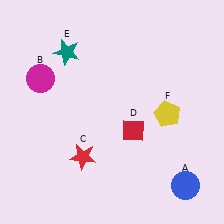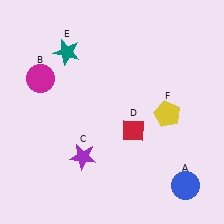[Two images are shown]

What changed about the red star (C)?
In Image 1, C is red. In Image 2, it changed to purple.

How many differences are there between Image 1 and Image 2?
There is 1 difference between the two images.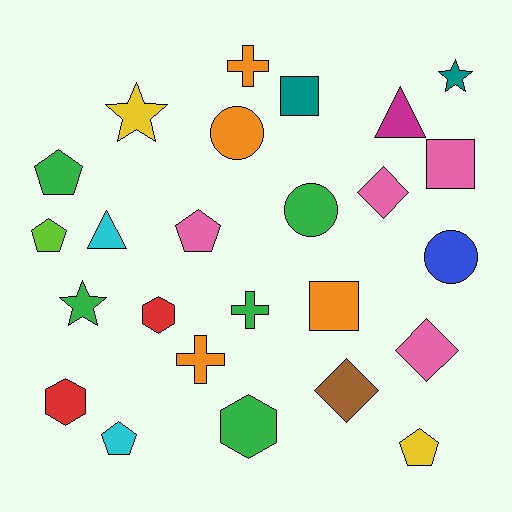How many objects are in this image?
There are 25 objects.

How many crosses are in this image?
There are 3 crosses.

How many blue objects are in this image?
There is 1 blue object.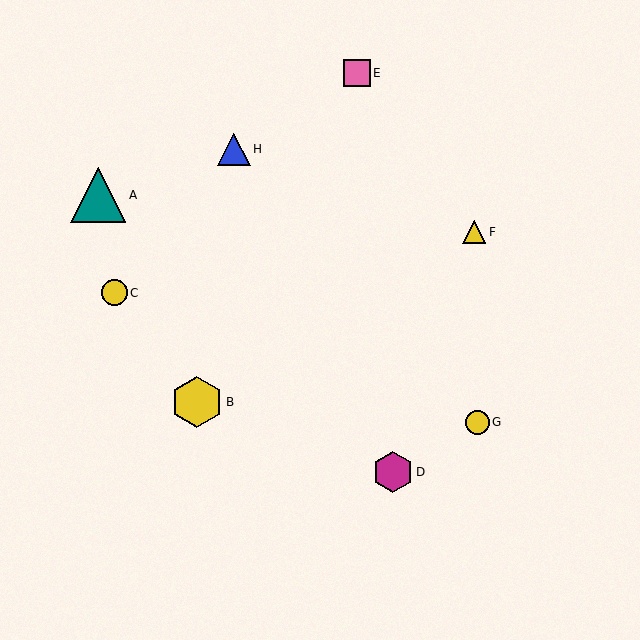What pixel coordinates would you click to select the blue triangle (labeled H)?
Click at (234, 149) to select the blue triangle H.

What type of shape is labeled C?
Shape C is a yellow circle.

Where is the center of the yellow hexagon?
The center of the yellow hexagon is at (197, 402).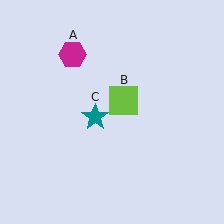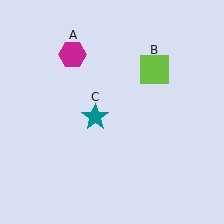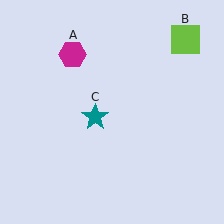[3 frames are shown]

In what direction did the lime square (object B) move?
The lime square (object B) moved up and to the right.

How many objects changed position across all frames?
1 object changed position: lime square (object B).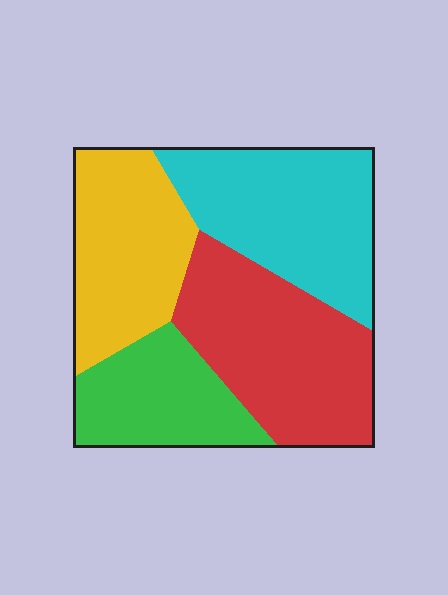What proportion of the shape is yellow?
Yellow takes up about one quarter (1/4) of the shape.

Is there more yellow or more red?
Red.